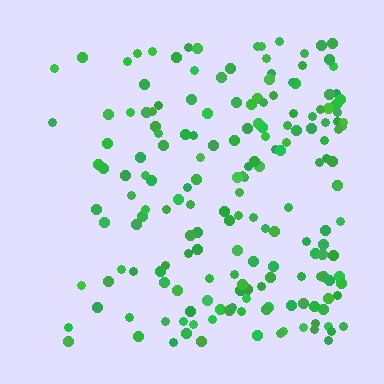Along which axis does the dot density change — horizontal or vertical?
Horizontal.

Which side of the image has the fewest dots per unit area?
The left.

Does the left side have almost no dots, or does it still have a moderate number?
Still a moderate number, just noticeably fewer than the right.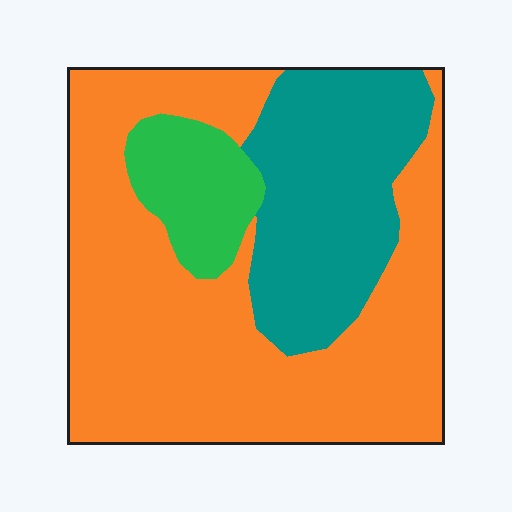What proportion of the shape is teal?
Teal covers about 25% of the shape.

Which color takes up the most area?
Orange, at roughly 60%.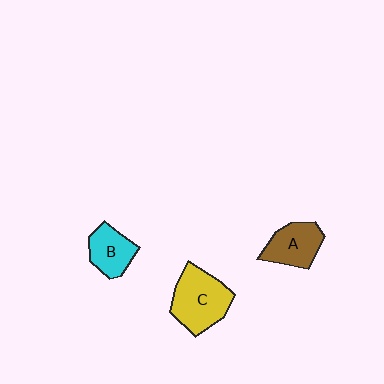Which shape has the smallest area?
Shape B (cyan).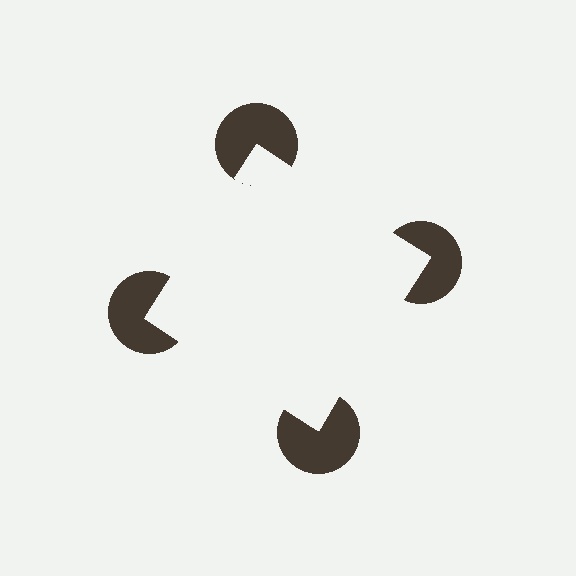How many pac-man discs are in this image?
There are 4 — one at each vertex of the illusory square.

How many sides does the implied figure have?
4 sides.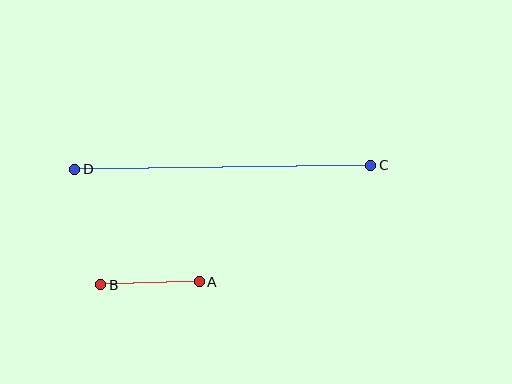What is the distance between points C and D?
The distance is approximately 296 pixels.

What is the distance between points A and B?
The distance is approximately 99 pixels.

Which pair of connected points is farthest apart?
Points C and D are farthest apart.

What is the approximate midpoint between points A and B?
The midpoint is at approximately (150, 283) pixels.